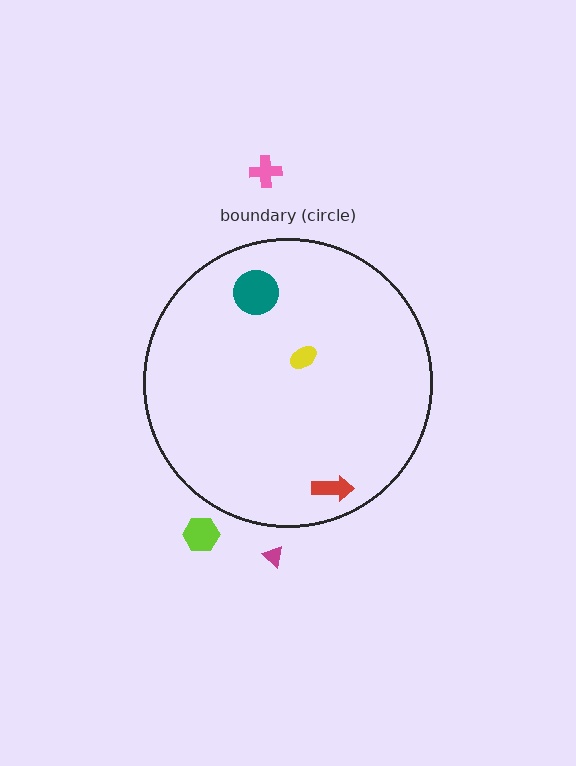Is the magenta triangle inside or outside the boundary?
Outside.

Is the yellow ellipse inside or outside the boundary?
Inside.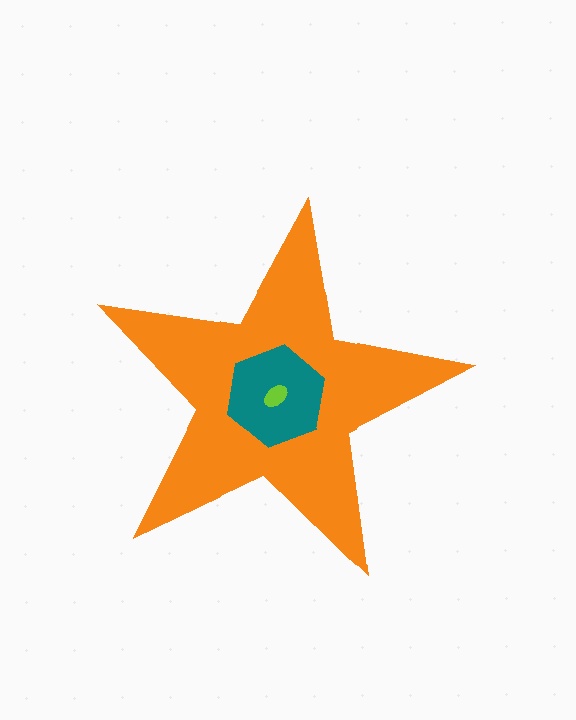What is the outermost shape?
The orange star.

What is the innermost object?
The lime ellipse.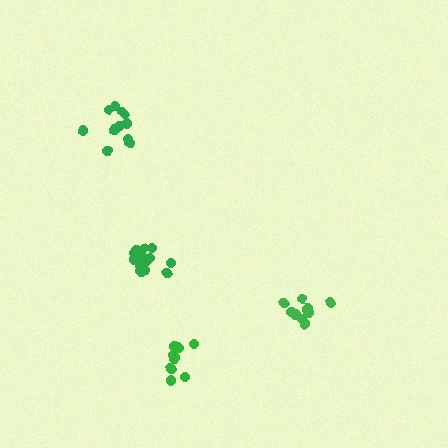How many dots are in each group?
Group 1: 11 dots, Group 2: 9 dots, Group 3: 9 dots, Group 4: 14 dots (43 total).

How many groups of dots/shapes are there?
There are 4 groups.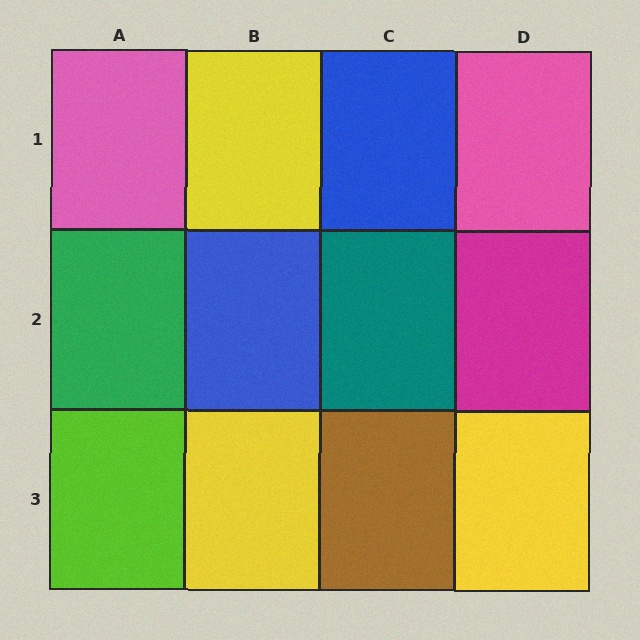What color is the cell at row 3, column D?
Yellow.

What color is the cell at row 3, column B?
Yellow.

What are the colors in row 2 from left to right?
Green, blue, teal, magenta.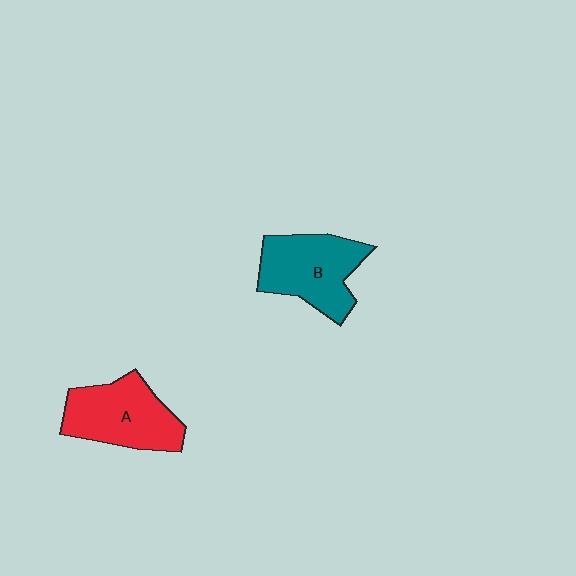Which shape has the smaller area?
Shape A (red).